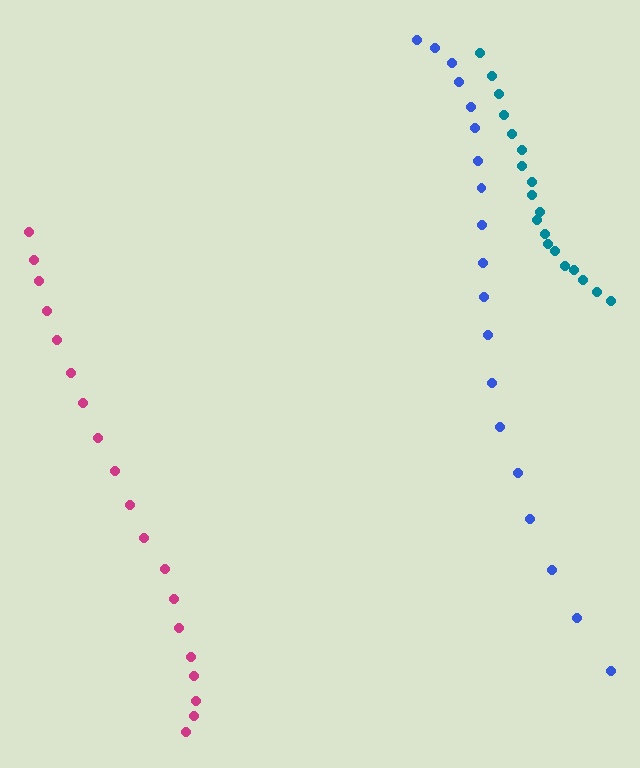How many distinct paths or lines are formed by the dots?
There are 3 distinct paths.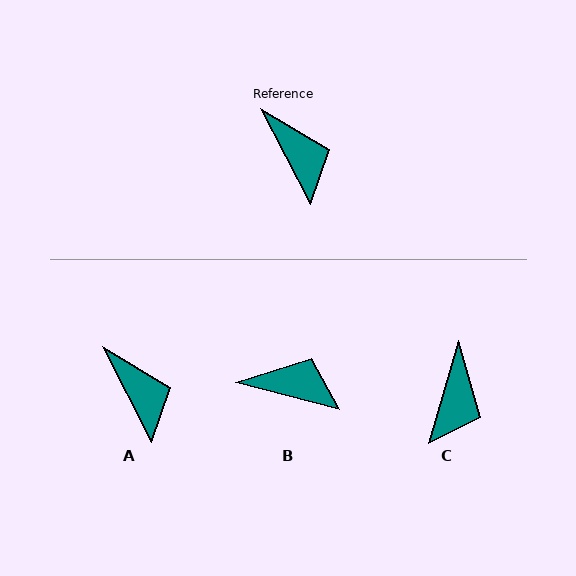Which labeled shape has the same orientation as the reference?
A.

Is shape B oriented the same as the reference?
No, it is off by about 48 degrees.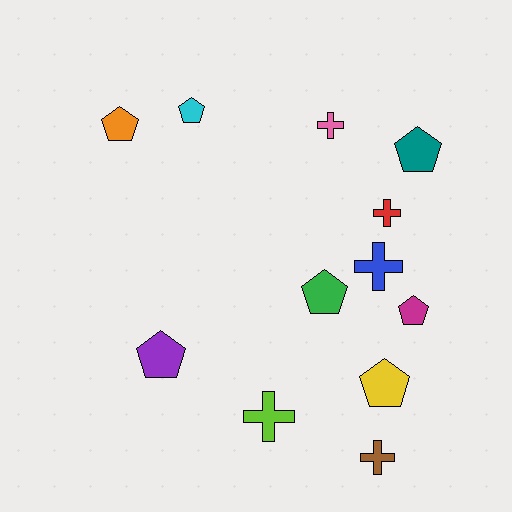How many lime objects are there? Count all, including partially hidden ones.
There is 1 lime object.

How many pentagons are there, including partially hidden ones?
There are 7 pentagons.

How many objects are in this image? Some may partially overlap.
There are 12 objects.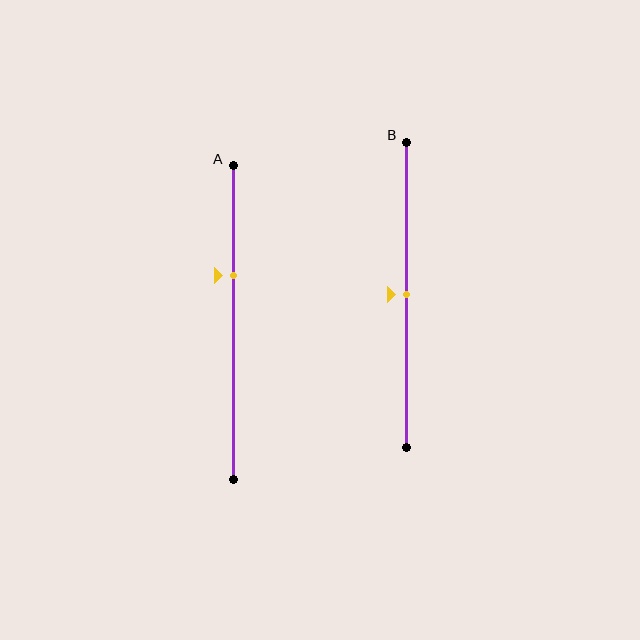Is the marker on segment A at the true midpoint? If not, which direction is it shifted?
No, the marker on segment A is shifted upward by about 15% of the segment length.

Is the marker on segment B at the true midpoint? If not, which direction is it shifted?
Yes, the marker on segment B is at the true midpoint.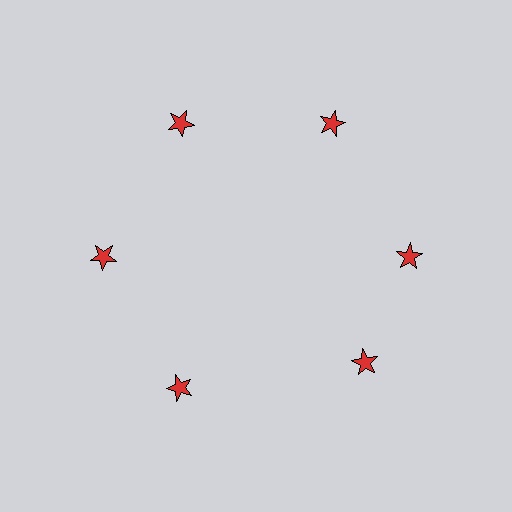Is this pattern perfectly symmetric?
No. The 6 red stars are arranged in a ring, but one element near the 5 o'clock position is rotated out of alignment along the ring, breaking the 6-fold rotational symmetry.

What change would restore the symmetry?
The symmetry would be restored by rotating it back into even spacing with its neighbors so that all 6 stars sit at equal angles and equal distance from the center.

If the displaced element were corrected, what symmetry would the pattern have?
It would have 6-fold rotational symmetry — the pattern would map onto itself every 60 degrees.